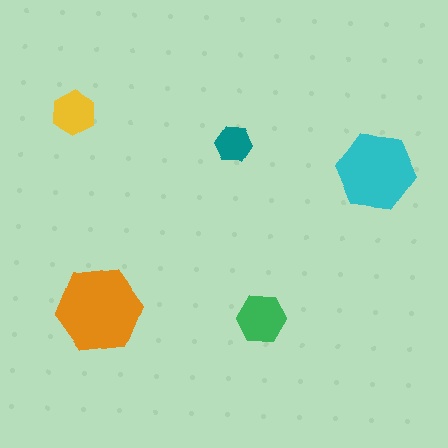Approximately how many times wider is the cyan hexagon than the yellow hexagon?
About 2 times wider.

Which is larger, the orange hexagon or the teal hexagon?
The orange one.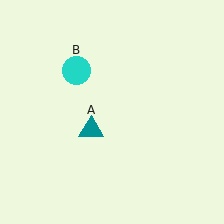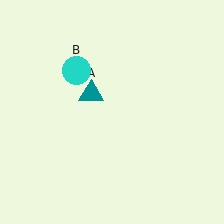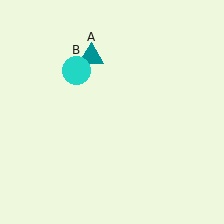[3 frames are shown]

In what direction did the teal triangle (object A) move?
The teal triangle (object A) moved up.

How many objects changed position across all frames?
1 object changed position: teal triangle (object A).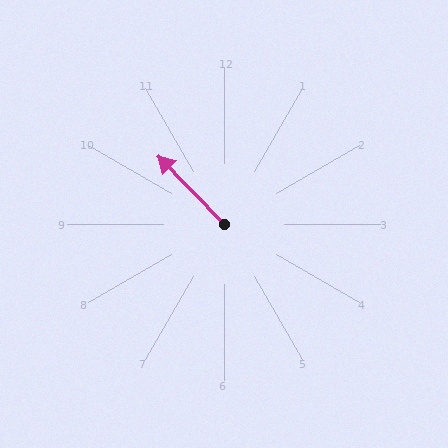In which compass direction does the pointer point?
Northwest.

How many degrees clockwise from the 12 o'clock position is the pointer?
Approximately 316 degrees.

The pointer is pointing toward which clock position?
Roughly 11 o'clock.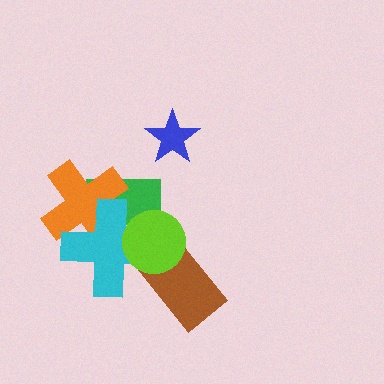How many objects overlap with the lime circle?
3 objects overlap with the lime circle.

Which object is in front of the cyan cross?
The lime circle is in front of the cyan cross.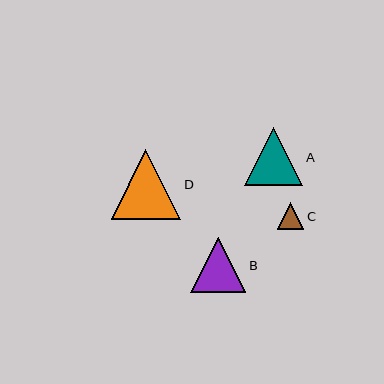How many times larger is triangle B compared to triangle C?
Triangle B is approximately 2.1 times the size of triangle C.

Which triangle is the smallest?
Triangle C is the smallest with a size of approximately 27 pixels.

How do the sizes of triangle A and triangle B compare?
Triangle A and triangle B are approximately the same size.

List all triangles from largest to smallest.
From largest to smallest: D, A, B, C.